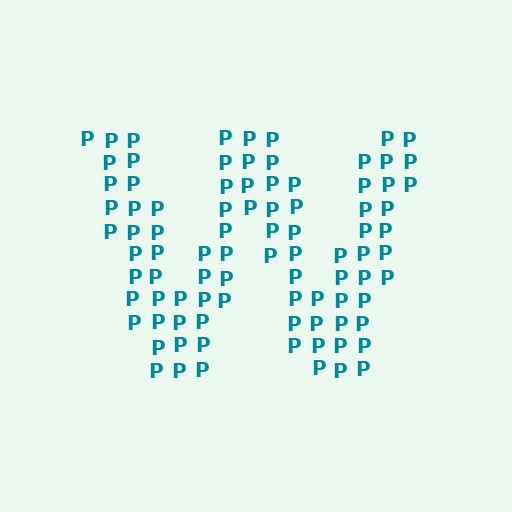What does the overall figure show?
The overall figure shows the letter W.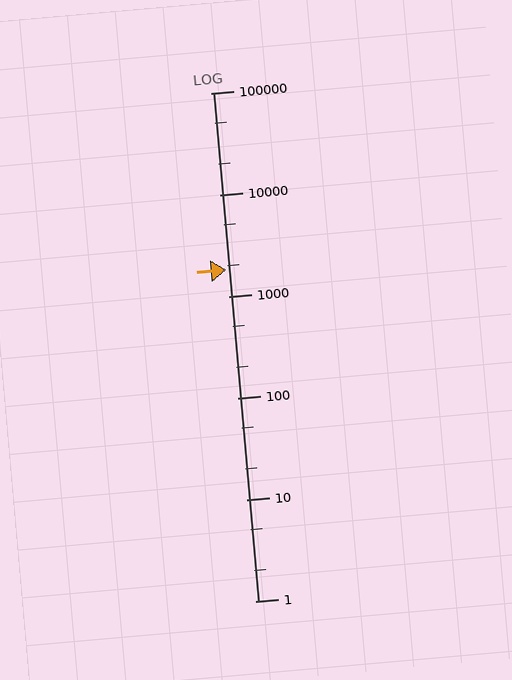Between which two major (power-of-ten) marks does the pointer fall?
The pointer is between 1000 and 10000.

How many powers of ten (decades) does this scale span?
The scale spans 5 decades, from 1 to 100000.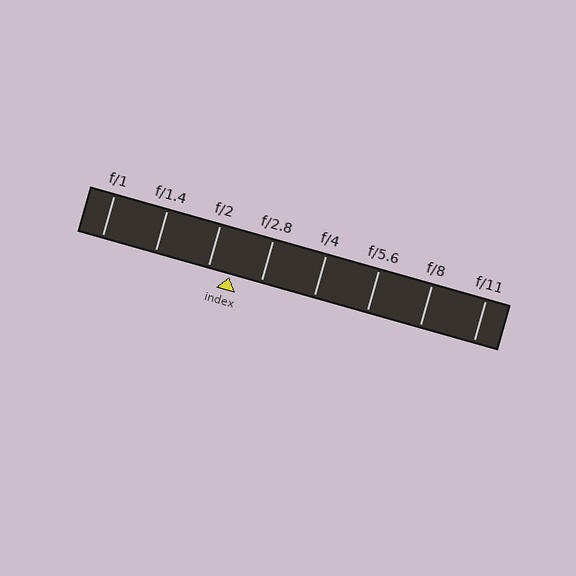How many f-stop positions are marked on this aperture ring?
There are 8 f-stop positions marked.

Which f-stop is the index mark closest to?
The index mark is closest to f/2.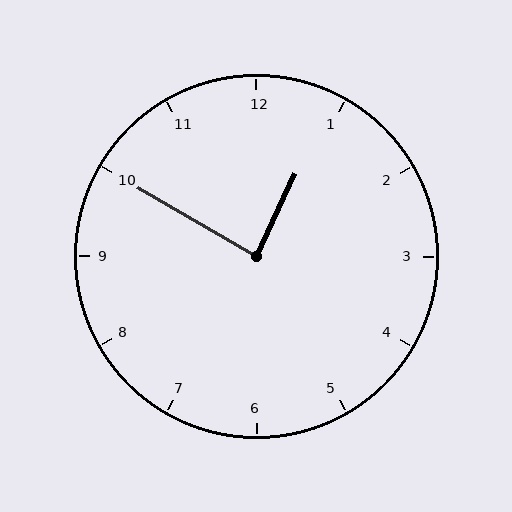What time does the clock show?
12:50.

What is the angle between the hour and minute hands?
Approximately 85 degrees.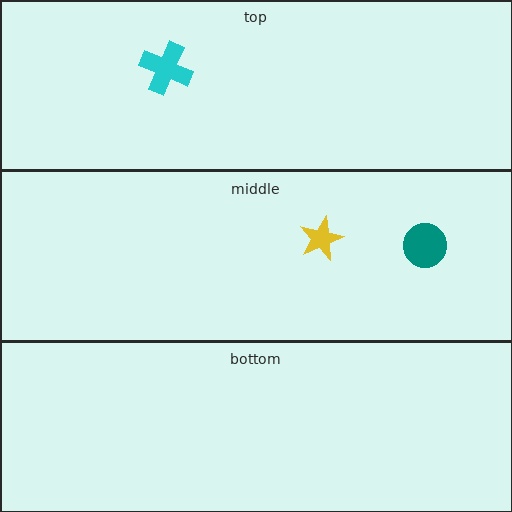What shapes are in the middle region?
The teal circle, the yellow star.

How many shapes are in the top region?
1.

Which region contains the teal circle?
The middle region.